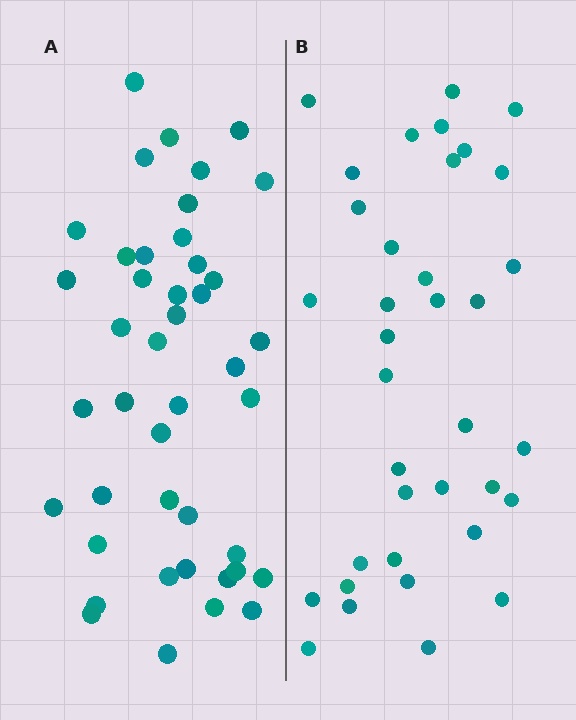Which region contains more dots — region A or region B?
Region A (the left region) has more dots.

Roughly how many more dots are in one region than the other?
Region A has roughly 8 or so more dots than region B.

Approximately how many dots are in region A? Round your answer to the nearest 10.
About 40 dots. (The exact count is 43, which rounds to 40.)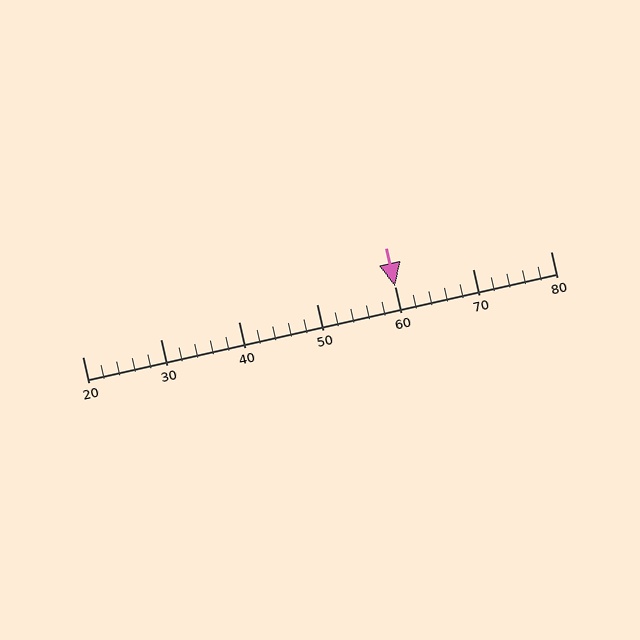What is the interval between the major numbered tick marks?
The major tick marks are spaced 10 units apart.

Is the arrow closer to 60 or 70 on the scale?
The arrow is closer to 60.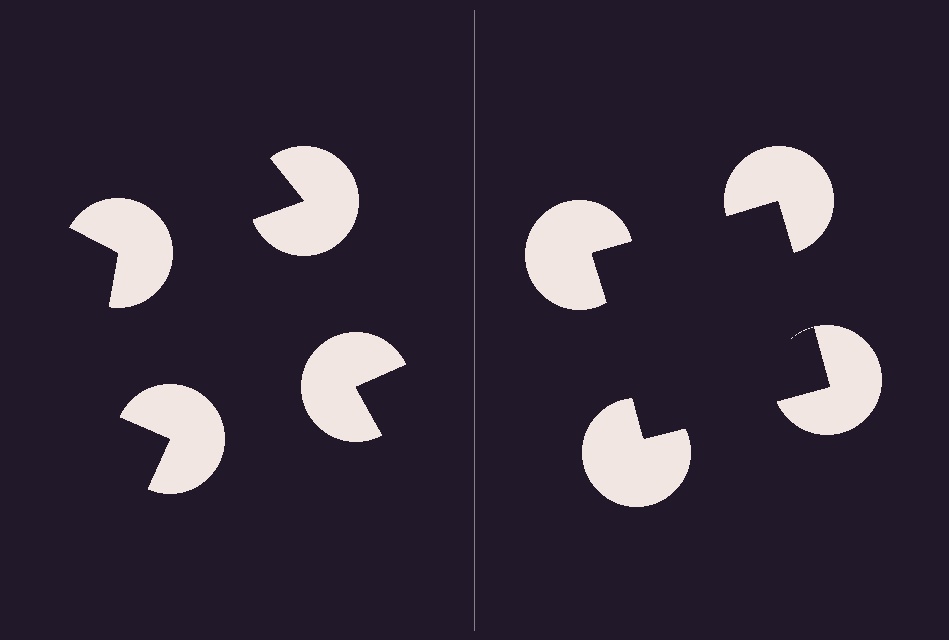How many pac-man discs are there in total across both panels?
8 — 4 on each side.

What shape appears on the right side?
An illusory square.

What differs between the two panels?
The pac-man discs are positioned identically on both sides; only the wedge orientations differ. On the right they align to a square; on the left they are misaligned.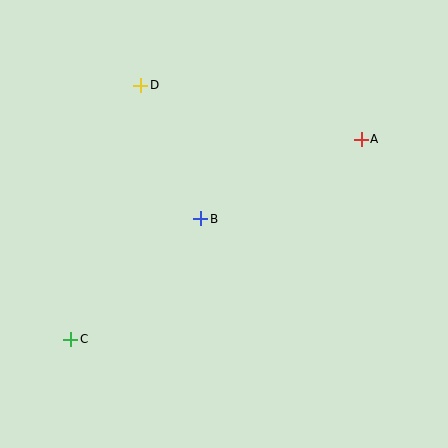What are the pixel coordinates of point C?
Point C is at (71, 339).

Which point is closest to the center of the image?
Point B at (201, 219) is closest to the center.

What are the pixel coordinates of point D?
Point D is at (141, 85).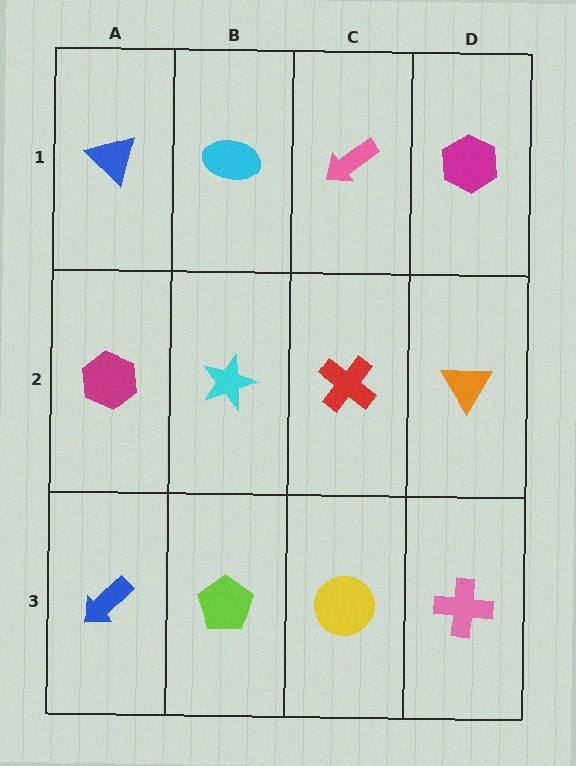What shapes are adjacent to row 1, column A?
A magenta hexagon (row 2, column A), a cyan ellipse (row 1, column B).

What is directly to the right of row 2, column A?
A cyan star.